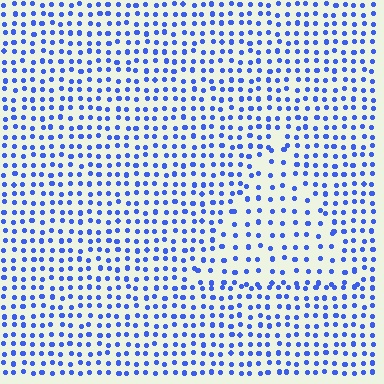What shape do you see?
I see a triangle.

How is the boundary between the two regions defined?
The boundary is defined by a change in element density (approximately 1.6x ratio). All elements are the same color, size, and shape.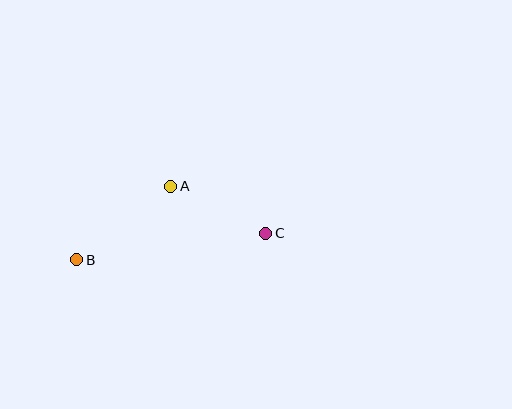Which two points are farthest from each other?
Points B and C are farthest from each other.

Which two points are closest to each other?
Points A and C are closest to each other.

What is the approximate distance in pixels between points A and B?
The distance between A and B is approximately 119 pixels.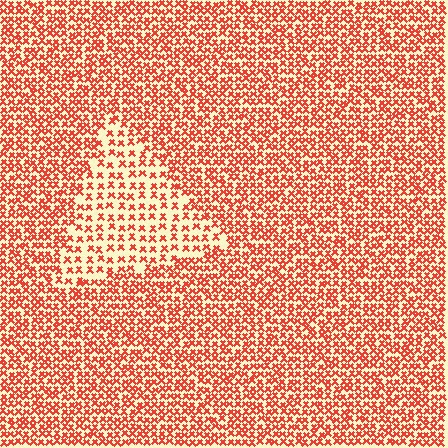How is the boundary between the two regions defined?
The boundary is defined by a change in element density (approximately 2.0x ratio). All elements are the same color, size, and shape.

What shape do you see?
I see a triangle.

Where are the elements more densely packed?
The elements are more densely packed outside the triangle boundary.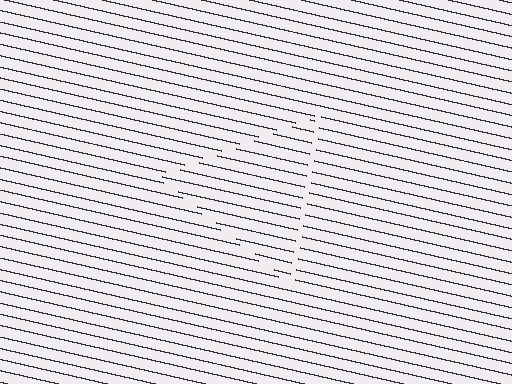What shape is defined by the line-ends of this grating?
An illusory triangle. The interior of the shape contains the same grating, shifted by half a period — the contour is defined by the phase discontinuity where line-ends from the inner and outer gratings abut.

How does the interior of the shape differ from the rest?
The interior of the shape contains the same grating, shifted by half a period — the contour is defined by the phase discontinuity where line-ends from the inner and outer gratings abut.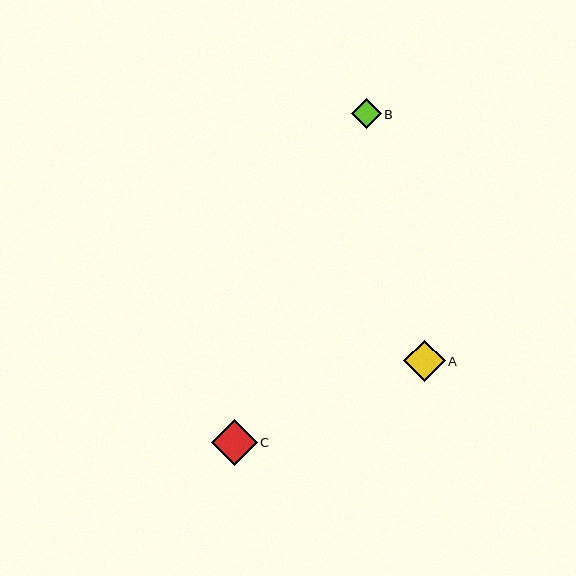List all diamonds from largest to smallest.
From largest to smallest: C, A, B.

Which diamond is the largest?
Diamond C is the largest with a size of approximately 46 pixels.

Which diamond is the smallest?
Diamond B is the smallest with a size of approximately 30 pixels.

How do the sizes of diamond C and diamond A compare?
Diamond C and diamond A are approximately the same size.